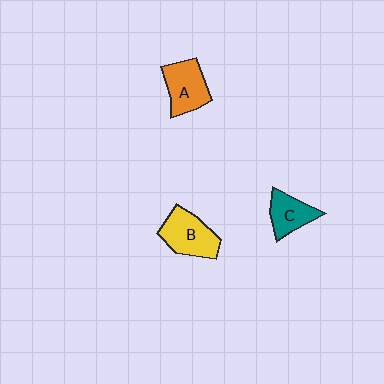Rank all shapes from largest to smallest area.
From largest to smallest: B (yellow), A (orange), C (teal).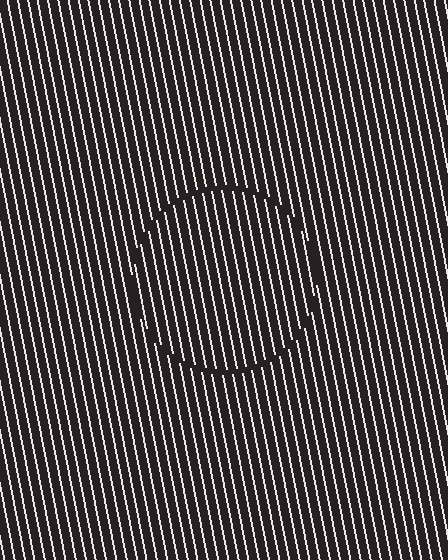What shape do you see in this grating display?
An illusory circle. The interior of the shape contains the same grating, shifted by half a period — the contour is defined by the phase discontinuity where line-ends from the inner and outer gratings abut.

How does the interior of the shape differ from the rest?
The interior of the shape contains the same grating, shifted by half a period — the contour is defined by the phase discontinuity where line-ends from the inner and outer gratings abut.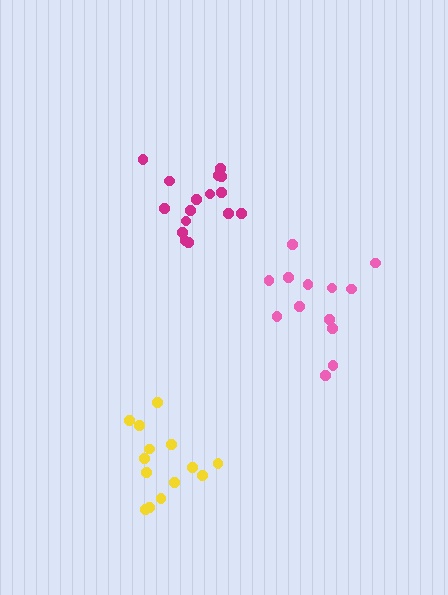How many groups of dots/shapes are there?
There are 3 groups.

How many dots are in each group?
Group 1: 13 dots, Group 2: 14 dots, Group 3: 16 dots (43 total).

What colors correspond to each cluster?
The clusters are colored: pink, yellow, magenta.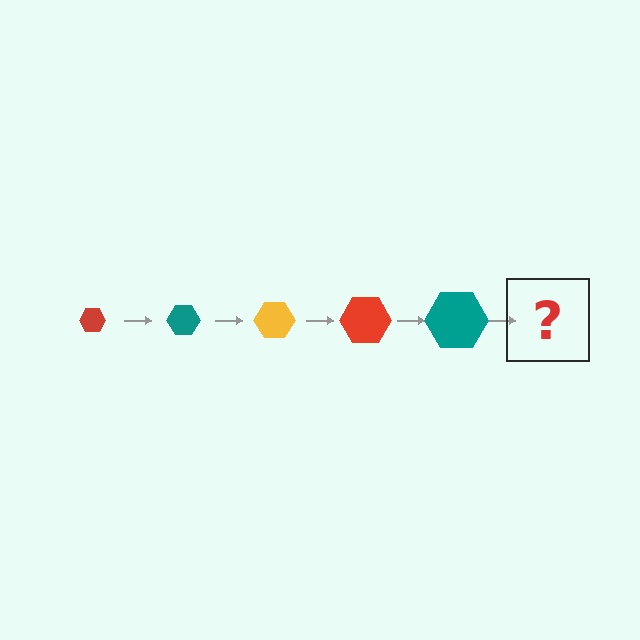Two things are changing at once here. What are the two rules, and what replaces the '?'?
The two rules are that the hexagon grows larger each step and the color cycles through red, teal, and yellow. The '?' should be a yellow hexagon, larger than the previous one.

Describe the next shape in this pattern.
It should be a yellow hexagon, larger than the previous one.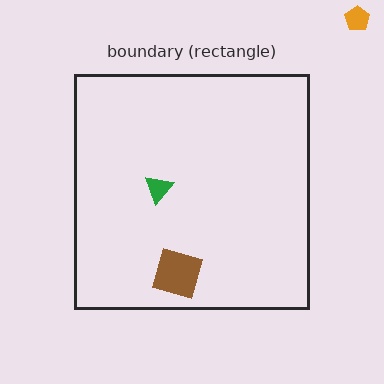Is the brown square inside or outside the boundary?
Inside.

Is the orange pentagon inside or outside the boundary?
Outside.